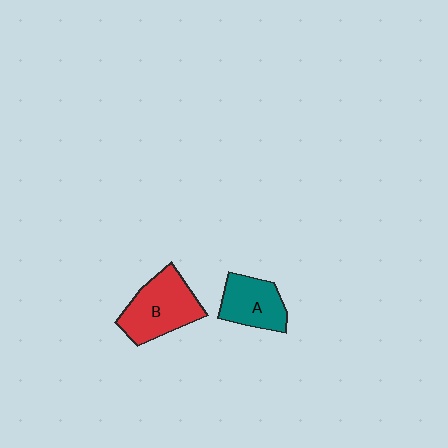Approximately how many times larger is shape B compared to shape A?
Approximately 1.4 times.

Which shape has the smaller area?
Shape A (teal).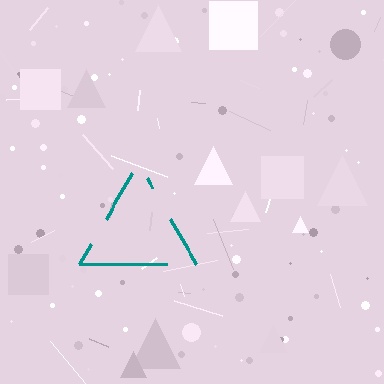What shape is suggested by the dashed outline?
The dashed outline suggests a triangle.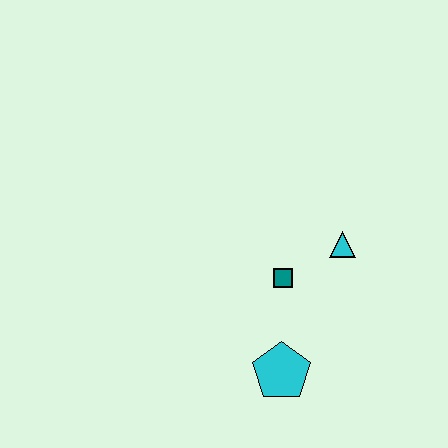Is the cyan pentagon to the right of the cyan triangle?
No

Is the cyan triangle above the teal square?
Yes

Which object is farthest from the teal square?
The cyan pentagon is farthest from the teal square.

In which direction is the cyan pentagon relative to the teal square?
The cyan pentagon is below the teal square.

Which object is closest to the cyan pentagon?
The teal square is closest to the cyan pentagon.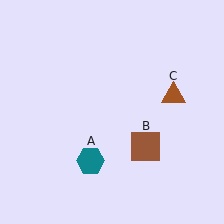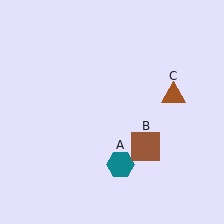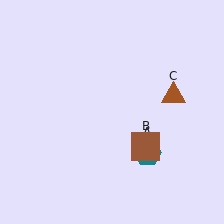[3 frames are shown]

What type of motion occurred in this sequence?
The teal hexagon (object A) rotated counterclockwise around the center of the scene.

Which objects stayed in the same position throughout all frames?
Brown square (object B) and brown triangle (object C) remained stationary.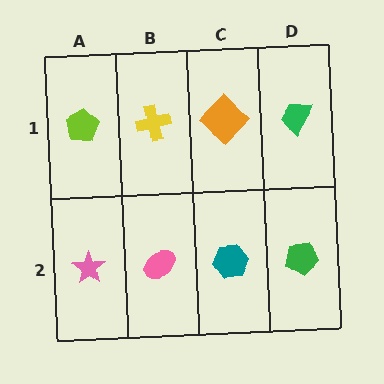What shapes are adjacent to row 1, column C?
A teal hexagon (row 2, column C), a yellow cross (row 1, column B), a green trapezoid (row 1, column D).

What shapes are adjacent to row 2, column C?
An orange diamond (row 1, column C), a pink ellipse (row 2, column B), a green pentagon (row 2, column D).